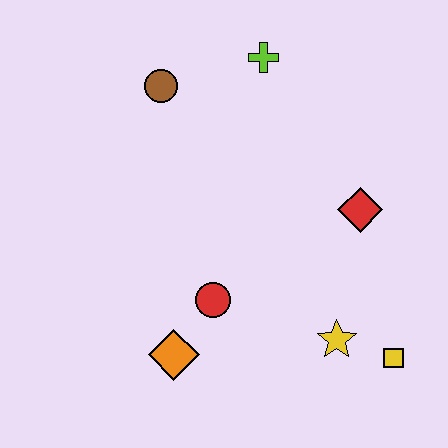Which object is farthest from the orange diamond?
The lime cross is farthest from the orange diamond.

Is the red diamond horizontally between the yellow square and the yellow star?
Yes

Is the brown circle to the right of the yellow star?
No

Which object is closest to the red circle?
The orange diamond is closest to the red circle.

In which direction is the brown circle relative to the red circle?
The brown circle is above the red circle.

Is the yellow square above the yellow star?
No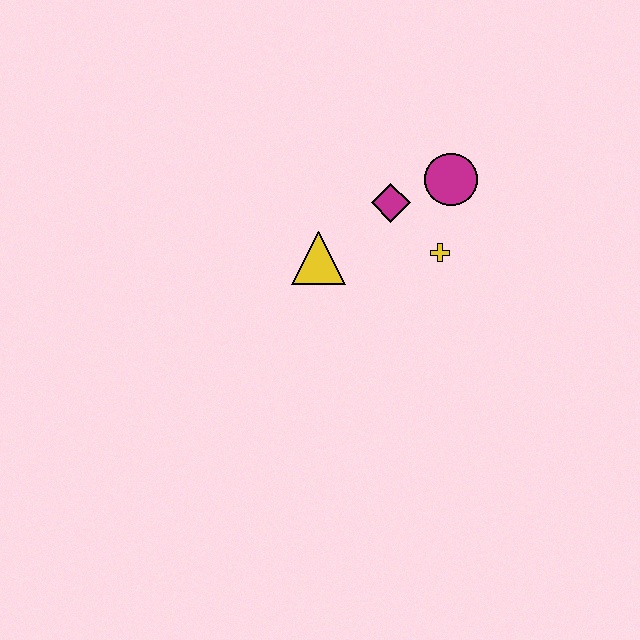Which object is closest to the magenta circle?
The magenta diamond is closest to the magenta circle.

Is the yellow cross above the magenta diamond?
No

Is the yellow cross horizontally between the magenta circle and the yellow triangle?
Yes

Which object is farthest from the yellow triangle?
The magenta circle is farthest from the yellow triangle.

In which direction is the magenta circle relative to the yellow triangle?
The magenta circle is to the right of the yellow triangle.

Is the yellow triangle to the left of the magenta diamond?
Yes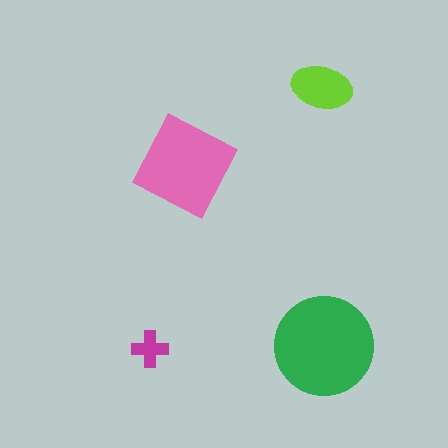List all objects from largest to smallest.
The green circle, the pink square, the lime ellipse, the magenta cross.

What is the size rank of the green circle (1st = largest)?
1st.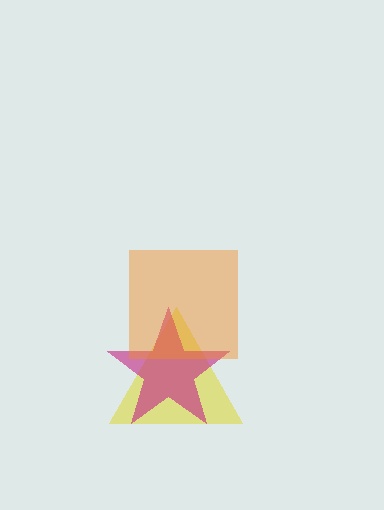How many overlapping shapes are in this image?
There are 3 overlapping shapes in the image.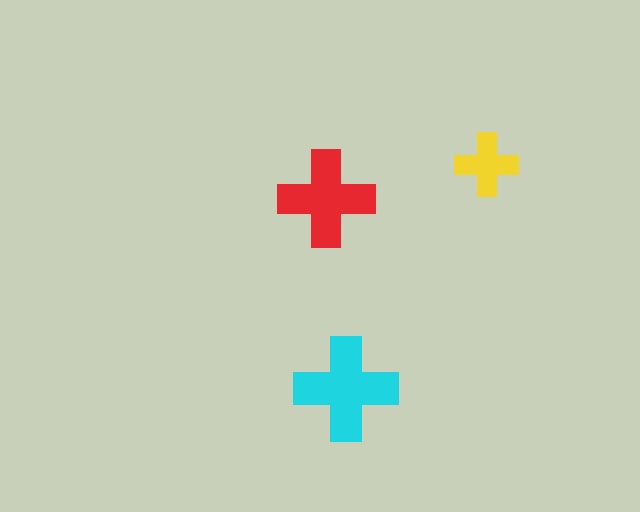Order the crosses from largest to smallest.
the cyan one, the red one, the yellow one.